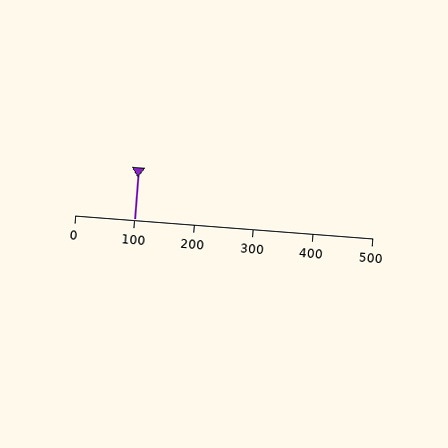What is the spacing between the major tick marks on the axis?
The major ticks are spaced 100 apart.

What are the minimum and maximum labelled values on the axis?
The axis runs from 0 to 500.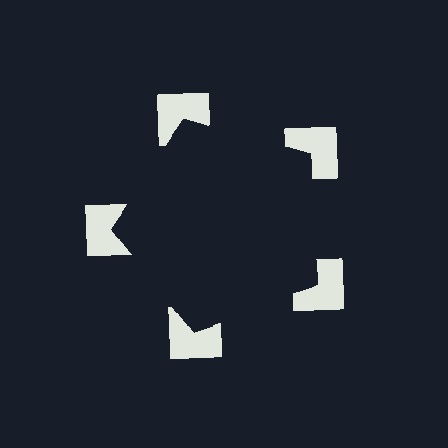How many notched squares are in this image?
There are 5 — one at each vertex of the illusory pentagon.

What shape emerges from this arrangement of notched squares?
An illusory pentagon — its edges are inferred from the aligned wedge cuts in the notched squares, not physically drawn.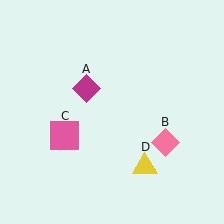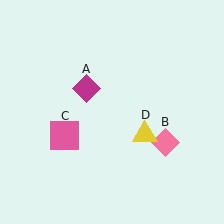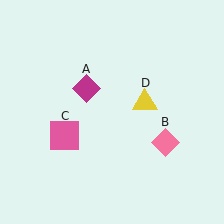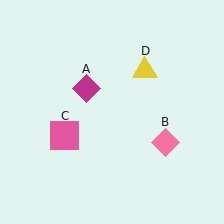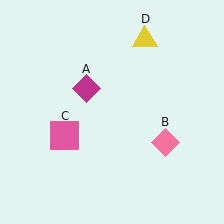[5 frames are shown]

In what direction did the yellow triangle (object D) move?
The yellow triangle (object D) moved up.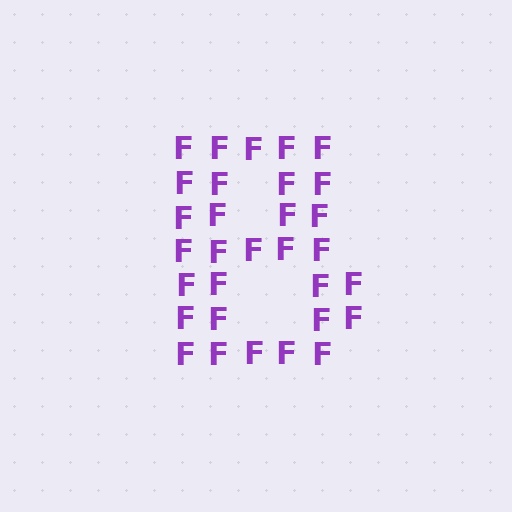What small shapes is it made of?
It is made of small letter F's.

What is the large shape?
The large shape is the letter B.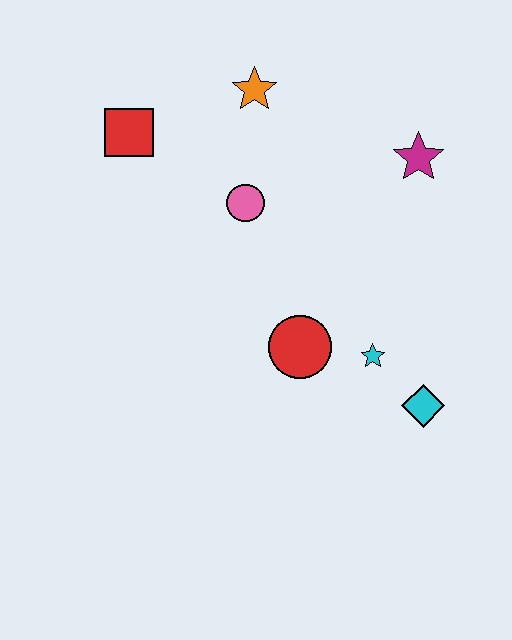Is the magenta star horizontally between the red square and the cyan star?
No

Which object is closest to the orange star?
The pink circle is closest to the orange star.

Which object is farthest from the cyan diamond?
The red square is farthest from the cyan diamond.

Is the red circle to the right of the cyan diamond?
No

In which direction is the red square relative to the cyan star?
The red square is to the left of the cyan star.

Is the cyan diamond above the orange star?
No